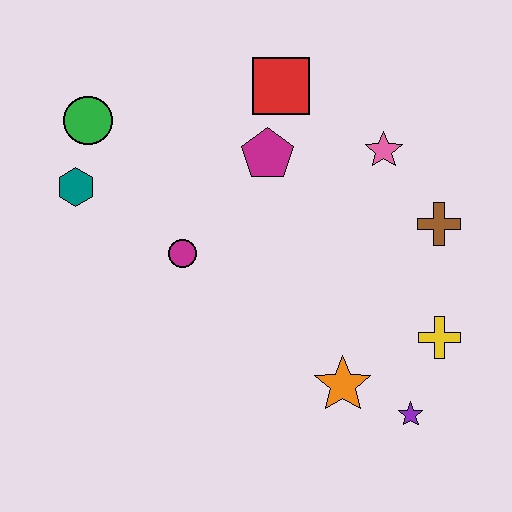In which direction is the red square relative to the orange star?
The red square is above the orange star.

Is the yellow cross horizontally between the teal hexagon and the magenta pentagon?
No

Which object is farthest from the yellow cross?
The green circle is farthest from the yellow cross.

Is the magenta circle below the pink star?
Yes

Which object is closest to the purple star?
The orange star is closest to the purple star.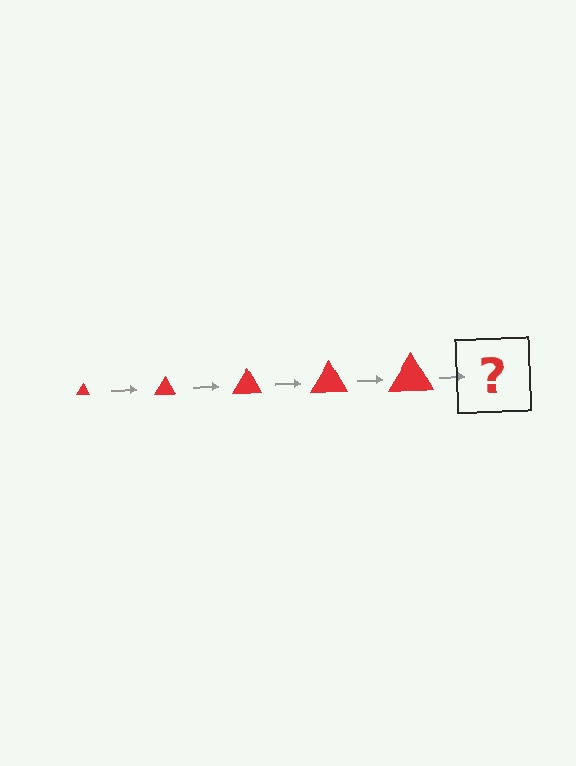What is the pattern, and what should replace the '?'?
The pattern is that the triangle gets progressively larger each step. The '?' should be a red triangle, larger than the previous one.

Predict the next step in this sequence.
The next step is a red triangle, larger than the previous one.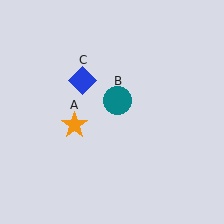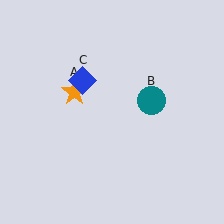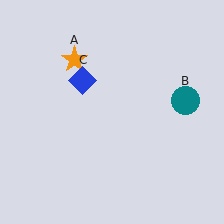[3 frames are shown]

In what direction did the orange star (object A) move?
The orange star (object A) moved up.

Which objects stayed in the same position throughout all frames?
Blue diamond (object C) remained stationary.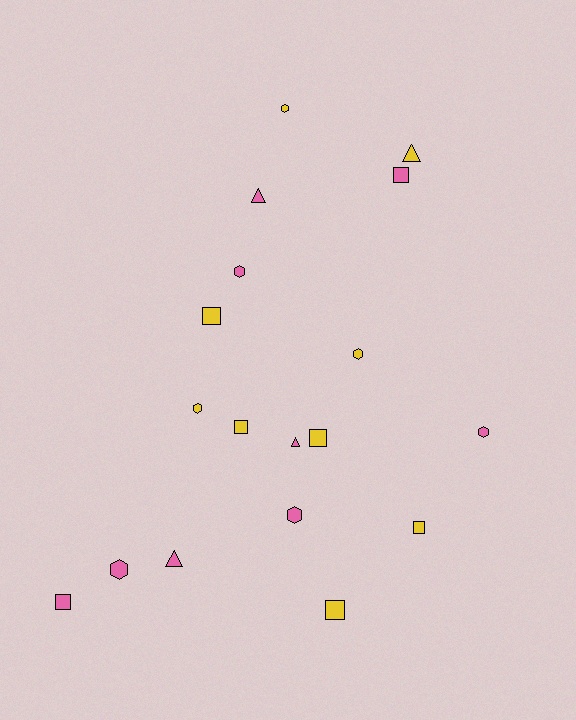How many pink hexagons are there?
There are 4 pink hexagons.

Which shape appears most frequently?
Hexagon, with 7 objects.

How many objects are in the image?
There are 18 objects.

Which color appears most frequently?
Yellow, with 9 objects.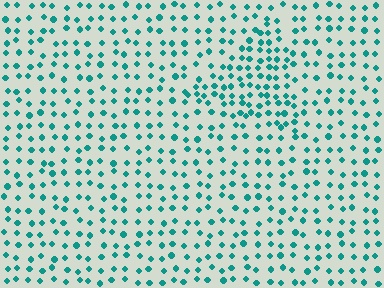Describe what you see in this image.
The image contains small teal elements arranged at two different densities. A triangle-shaped region is visible where the elements are more densely packed than the surrounding area.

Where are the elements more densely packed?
The elements are more densely packed inside the triangle boundary.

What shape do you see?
I see a triangle.